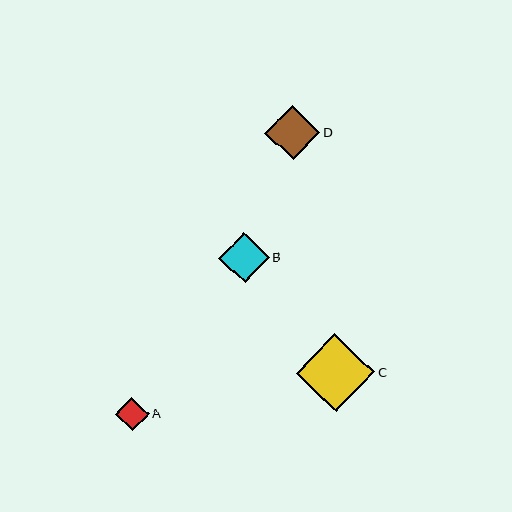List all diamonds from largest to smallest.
From largest to smallest: C, D, B, A.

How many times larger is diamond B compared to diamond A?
Diamond B is approximately 1.5 times the size of diamond A.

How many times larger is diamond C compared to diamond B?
Diamond C is approximately 1.6 times the size of diamond B.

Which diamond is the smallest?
Diamond A is the smallest with a size of approximately 33 pixels.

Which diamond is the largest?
Diamond C is the largest with a size of approximately 78 pixels.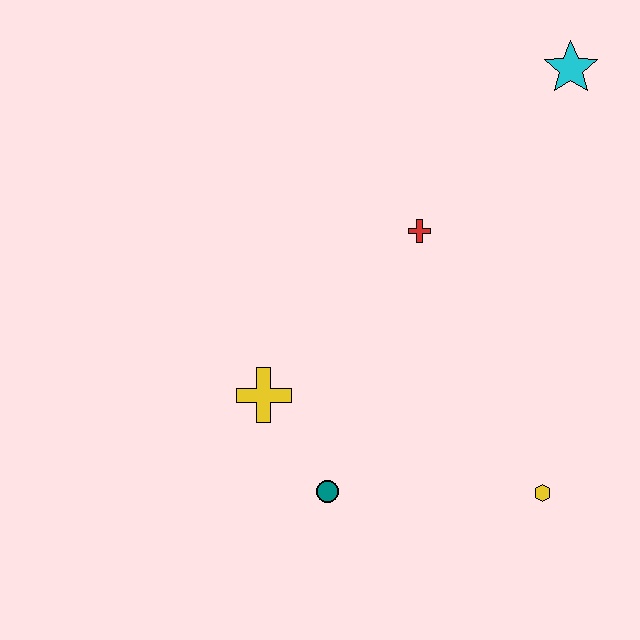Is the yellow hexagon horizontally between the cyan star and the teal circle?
Yes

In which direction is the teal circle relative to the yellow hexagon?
The teal circle is to the left of the yellow hexagon.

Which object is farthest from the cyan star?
The teal circle is farthest from the cyan star.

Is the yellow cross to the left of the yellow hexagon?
Yes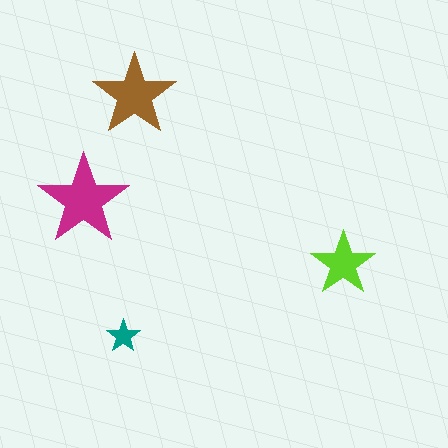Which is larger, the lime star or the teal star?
The lime one.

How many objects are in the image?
There are 4 objects in the image.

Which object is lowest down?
The teal star is bottommost.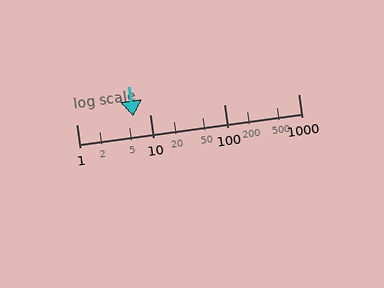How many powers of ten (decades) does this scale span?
The scale spans 3 decades, from 1 to 1000.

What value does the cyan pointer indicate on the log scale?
The pointer indicates approximately 5.9.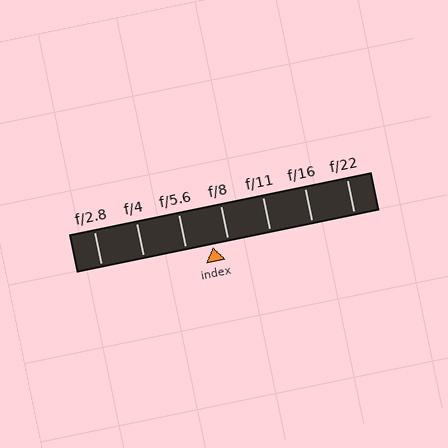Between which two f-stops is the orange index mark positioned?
The index mark is between f/5.6 and f/8.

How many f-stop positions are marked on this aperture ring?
There are 7 f-stop positions marked.